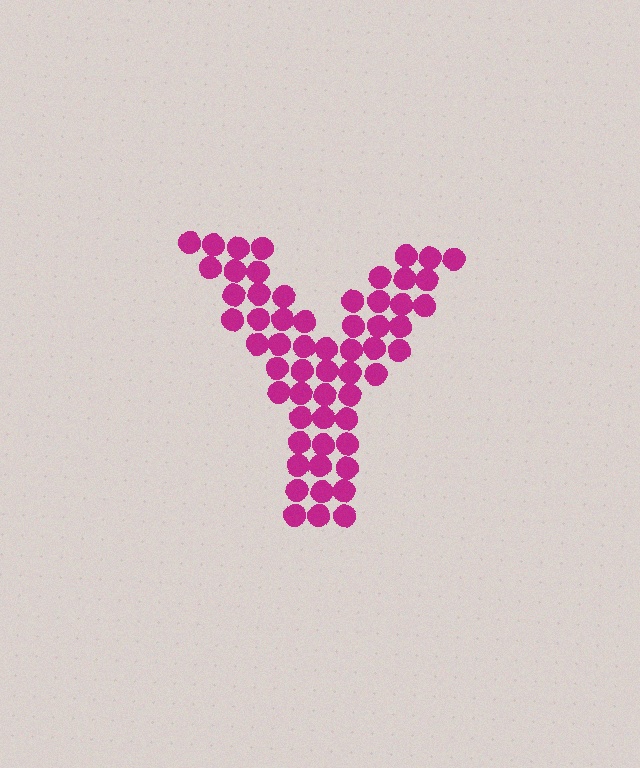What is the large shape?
The large shape is the letter Y.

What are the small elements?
The small elements are circles.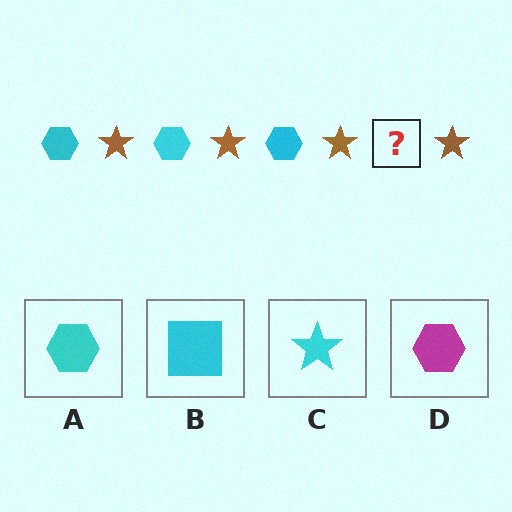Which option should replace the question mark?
Option A.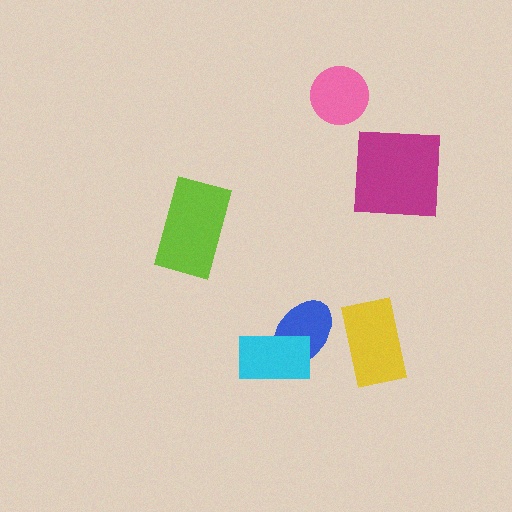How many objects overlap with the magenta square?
0 objects overlap with the magenta square.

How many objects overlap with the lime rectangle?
0 objects overlap with the lime rectangle.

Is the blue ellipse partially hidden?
Yes, it is partially covered by another shape.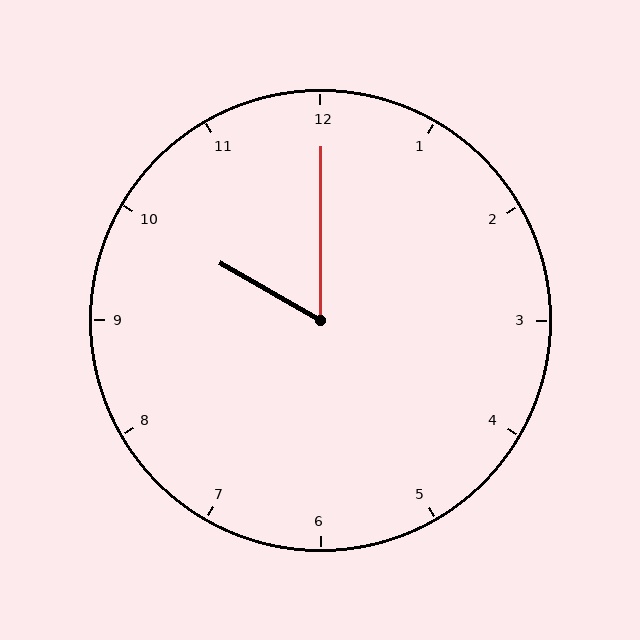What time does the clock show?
10:00.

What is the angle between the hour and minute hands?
Approximately 60 degrees.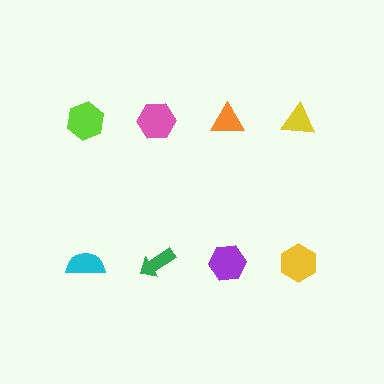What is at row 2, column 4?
A yellow hexagon.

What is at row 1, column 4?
A yellow triangle.